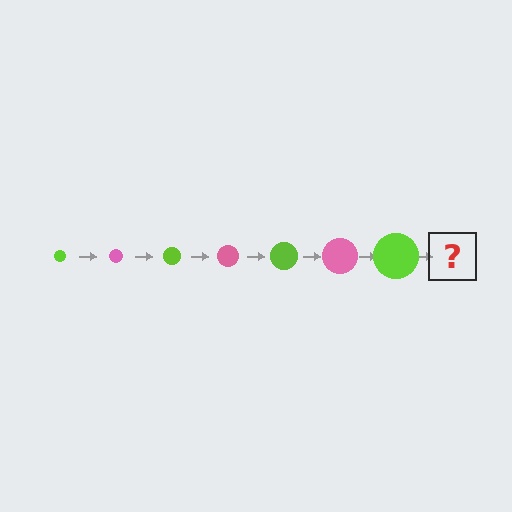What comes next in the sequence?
The next element should be a pink circle, larger than the previous one.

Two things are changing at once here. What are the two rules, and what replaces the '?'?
The two rules are that the circle grows larger each step and the color cycles through lime and pink. The '?' should be a pink circle, larger than the previous one.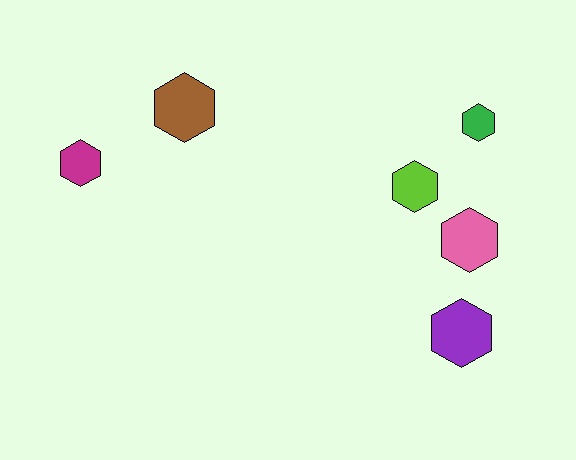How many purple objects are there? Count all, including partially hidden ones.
There is 1 purple object.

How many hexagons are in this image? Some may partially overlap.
There are 6 hexagons.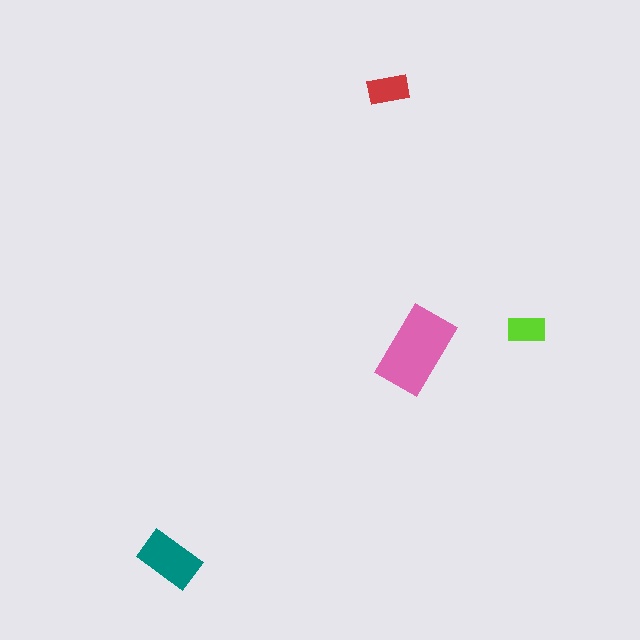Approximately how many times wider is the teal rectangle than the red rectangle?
About 1.5 times wider.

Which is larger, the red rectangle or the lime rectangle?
The red one.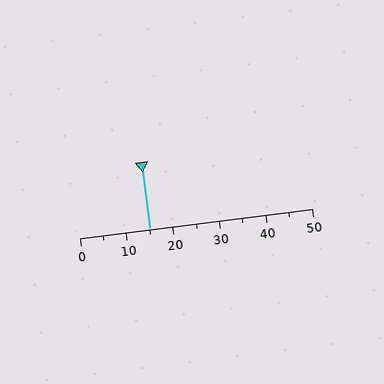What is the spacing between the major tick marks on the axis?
The major ticks are spaced 10 apart.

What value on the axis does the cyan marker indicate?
The marker indicates approximately 15.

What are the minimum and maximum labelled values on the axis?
The axis runs from 0 to 50.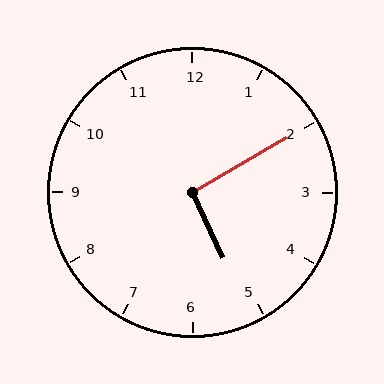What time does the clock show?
5:10.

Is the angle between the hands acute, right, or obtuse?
It is right.